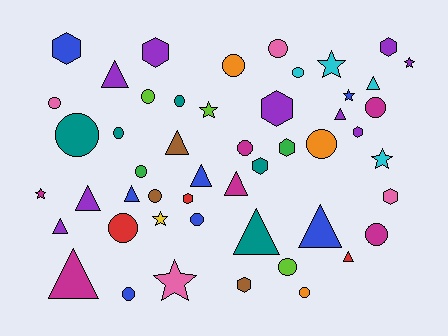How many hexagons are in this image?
There are 10 hexagons.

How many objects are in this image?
There are 50 objects.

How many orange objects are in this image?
There are 3 orange objects.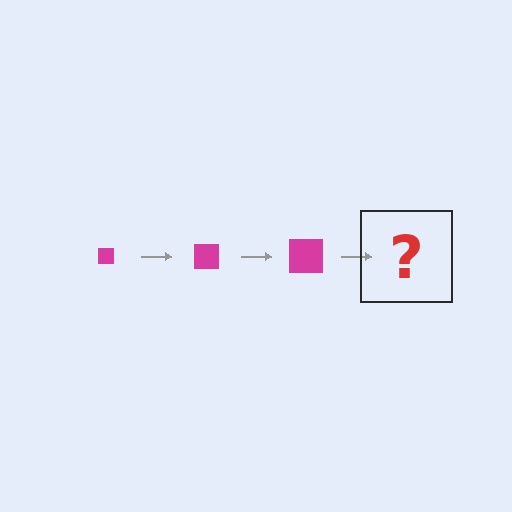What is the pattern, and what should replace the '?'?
The pattern is that the square gets progressively larger each step. The '?' should be a magenta square, larger than the previous one.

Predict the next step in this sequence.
The next step is a magenta square, larger than the previous one.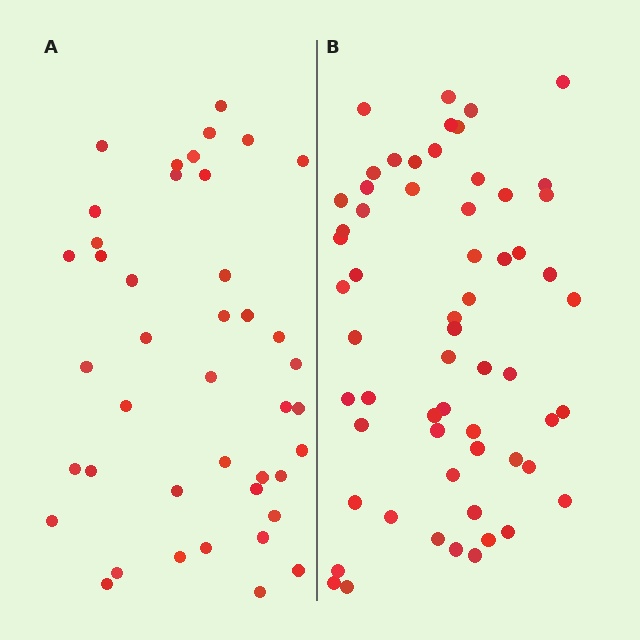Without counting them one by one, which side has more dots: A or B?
Region B (the right region) has more dots.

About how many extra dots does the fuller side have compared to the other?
Region B has approximately 20 more dots than region A.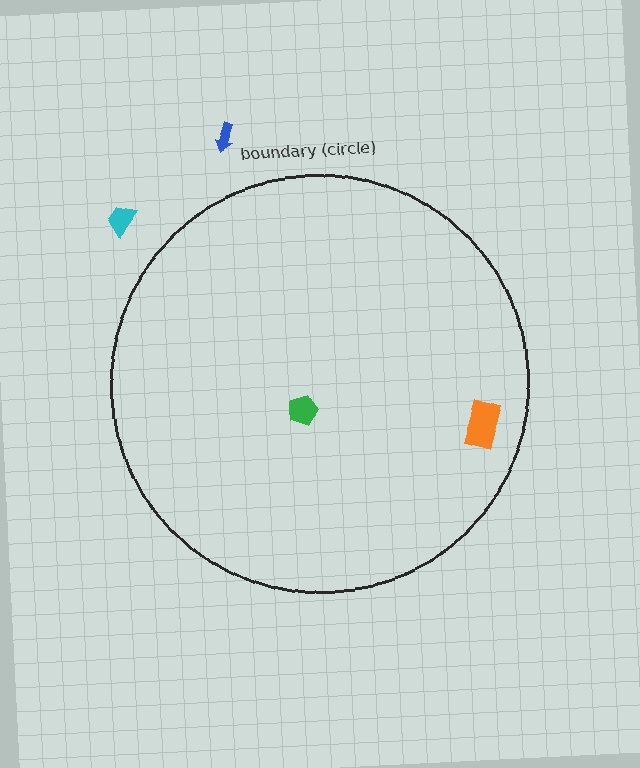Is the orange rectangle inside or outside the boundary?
Inside.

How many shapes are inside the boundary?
2 inside, 2 outside.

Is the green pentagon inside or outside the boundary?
Inside.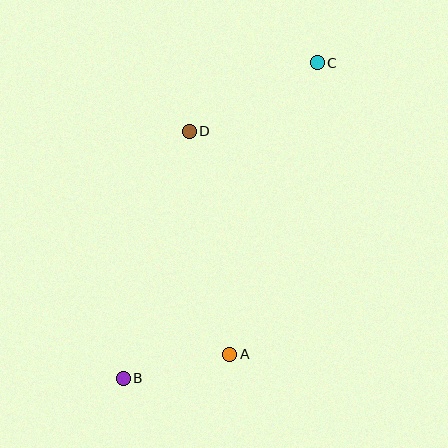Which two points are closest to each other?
Points A and B are closest to each other.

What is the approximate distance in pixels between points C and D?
The distance between C and D is approximately 145 pixels.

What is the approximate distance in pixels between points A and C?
The distance between A and C is approximately 305 pixels.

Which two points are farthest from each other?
Points B and C are farthest from each other.